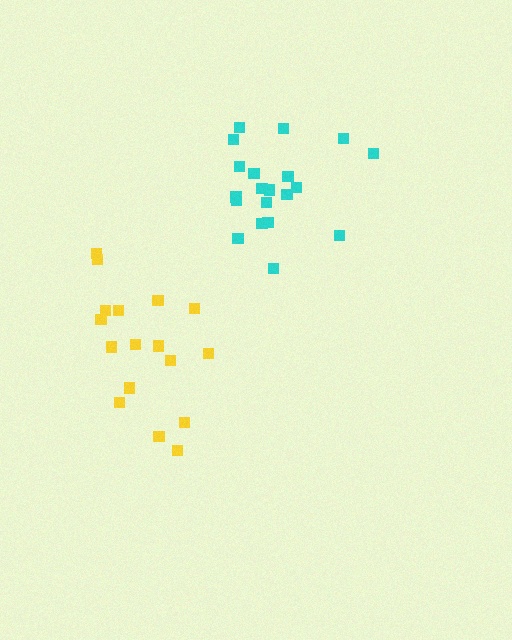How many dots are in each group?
Group 1: 20 dots, Group 2: 17 dots (37 total).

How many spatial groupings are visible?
There are 2 spatial groupings.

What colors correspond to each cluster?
The clusters are colored: cyan, yellow.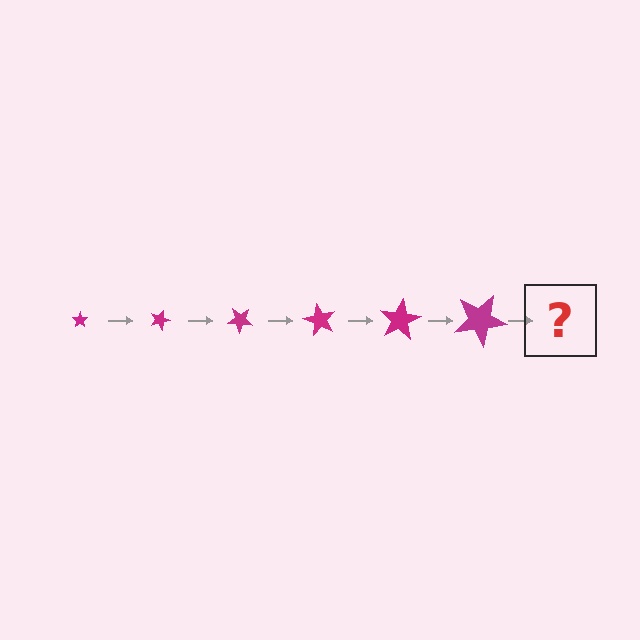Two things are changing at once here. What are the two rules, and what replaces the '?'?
The two rules are that the star grows larger each step and it rotates 20 degrees each step. The '?' should be a star, larger than the previous one and rotated 120 degrees from the start.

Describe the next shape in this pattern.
It should be a star, larger than the previous one and rotated 120 degrees from the start.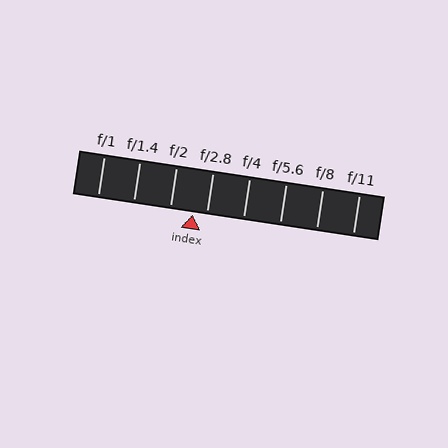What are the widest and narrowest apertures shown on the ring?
The widest aperture shown is f/1 and the narrowest is f/11.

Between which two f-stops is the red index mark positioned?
The index mark is between f/2 and f/2.8.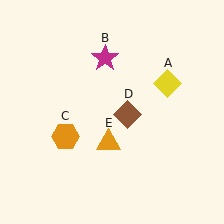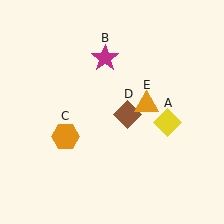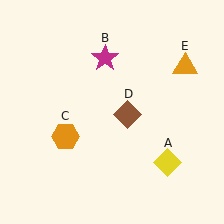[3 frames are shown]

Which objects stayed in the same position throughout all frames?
Magenta star (object B) and orange hexagon (object C) and brown diamond (object D) remained stationary.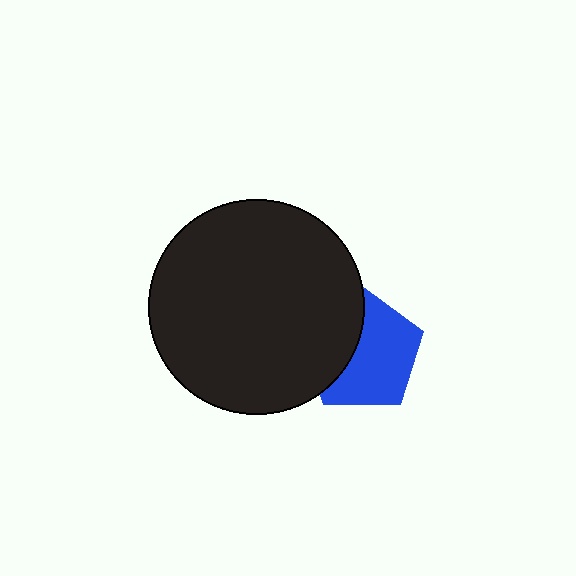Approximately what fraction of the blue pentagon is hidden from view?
Roughly 37% of the blue pentagon is hidden behind the black circle.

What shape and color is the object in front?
The object in front is a black circle.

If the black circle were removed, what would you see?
You would see the complete blue pentagon.